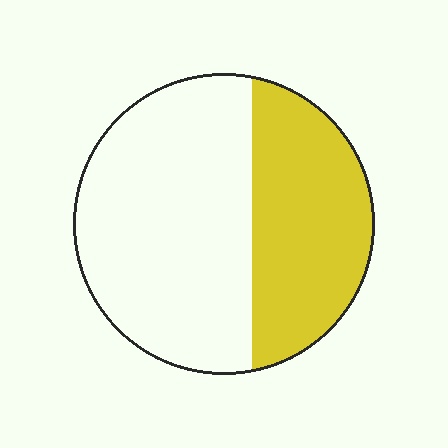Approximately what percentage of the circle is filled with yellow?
Approximately 40%.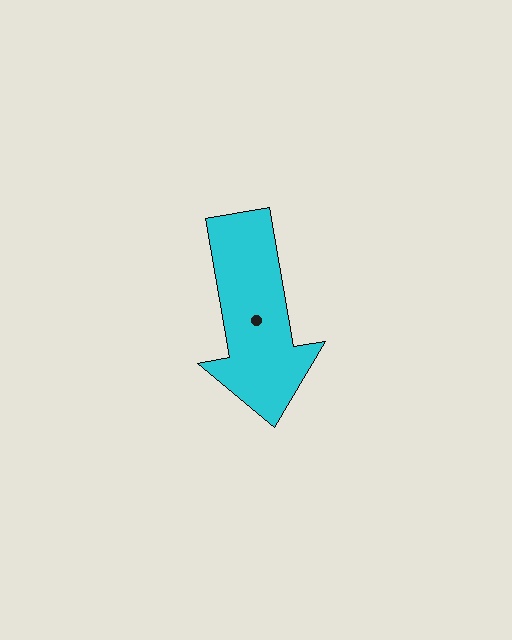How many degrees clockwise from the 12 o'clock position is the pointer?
Approximately 170 degrees.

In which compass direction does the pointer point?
South.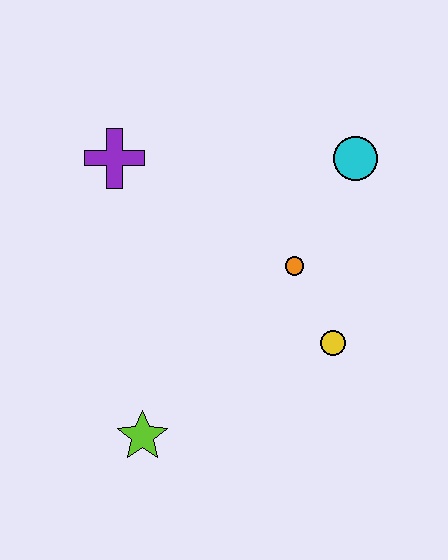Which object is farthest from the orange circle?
The lime star is farthest from the orange circle.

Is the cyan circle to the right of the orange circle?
Yes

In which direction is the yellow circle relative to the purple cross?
The yellow circle is to the right of the purple cross.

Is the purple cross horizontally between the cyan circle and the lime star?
No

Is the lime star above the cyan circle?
No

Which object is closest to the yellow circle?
The orange circle is closest to the yellow circle.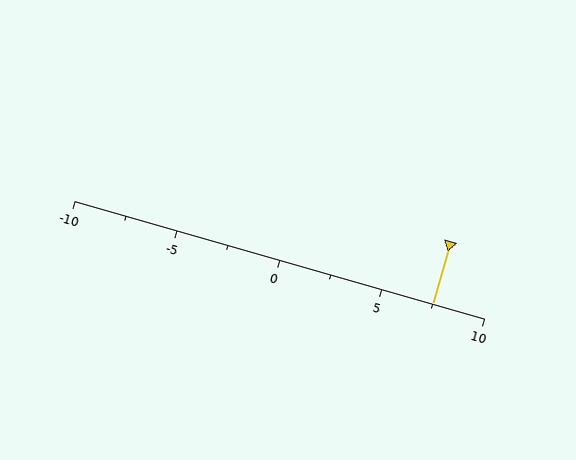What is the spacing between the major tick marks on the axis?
The major ticks are spaced 5 apart.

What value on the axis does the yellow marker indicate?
The marker indicates approximately 7.5.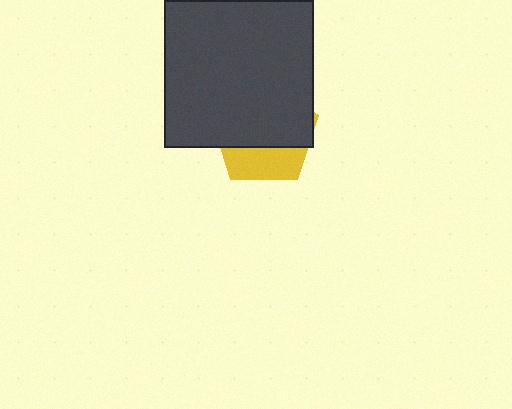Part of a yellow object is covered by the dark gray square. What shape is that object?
It is a pentagon.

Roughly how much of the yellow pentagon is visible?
A small part of it is visible (roughly 33%).